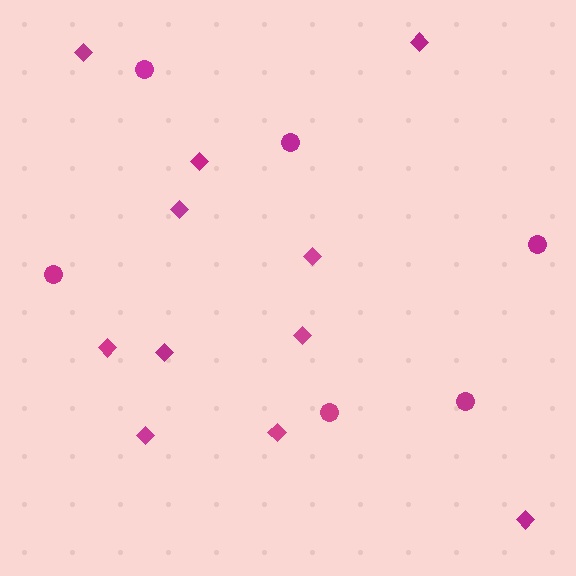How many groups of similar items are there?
There are 2 groups: one group of diamonds (11) and one group of circles (6).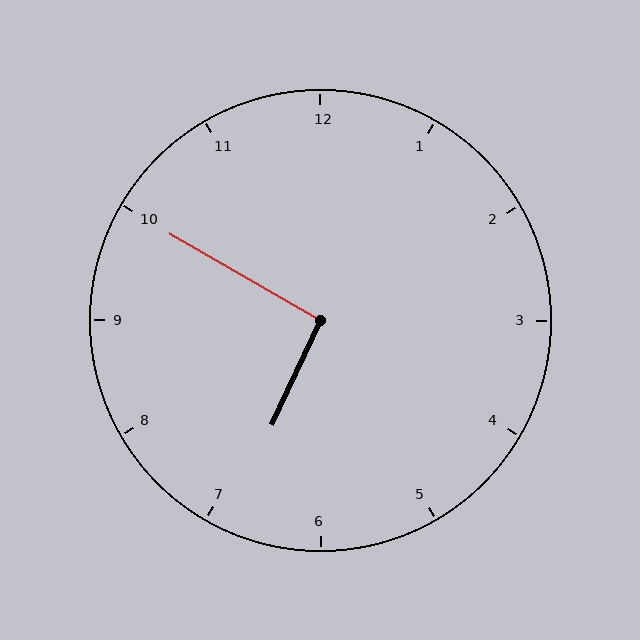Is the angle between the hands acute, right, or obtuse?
It is right.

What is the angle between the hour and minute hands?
Approximately 95 degrees.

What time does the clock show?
6:50.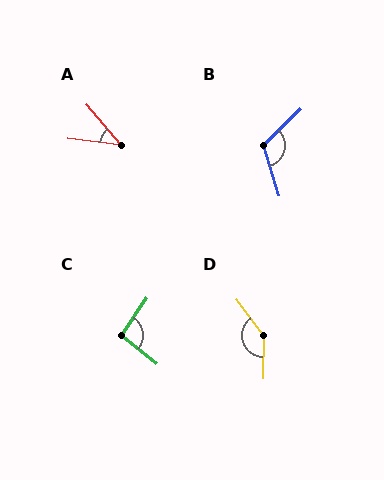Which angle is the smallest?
A, at approximately 43 degrees.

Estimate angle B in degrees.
Approximately 117 degrees.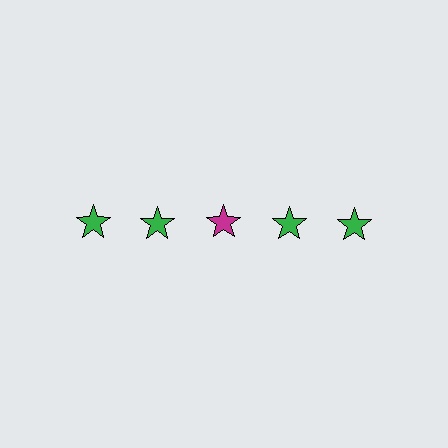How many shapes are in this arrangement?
There are 5 shapes arranged in a grid pattern.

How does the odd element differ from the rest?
It has a different color: magenta instead of green.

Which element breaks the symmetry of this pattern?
The magenta star in the top row, center column breaks the symmetry. All other shapes are green stars.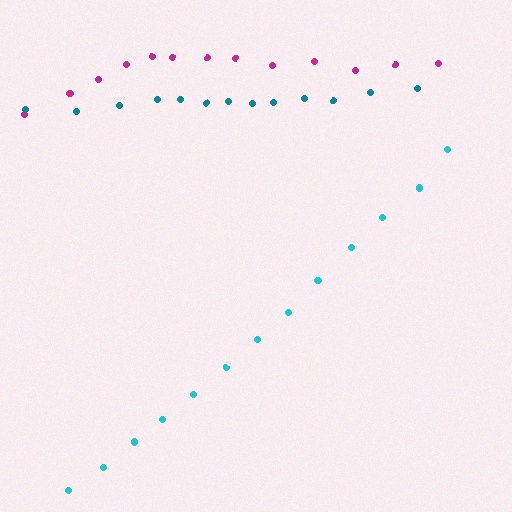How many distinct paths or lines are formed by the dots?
There are 3 distinct paths.